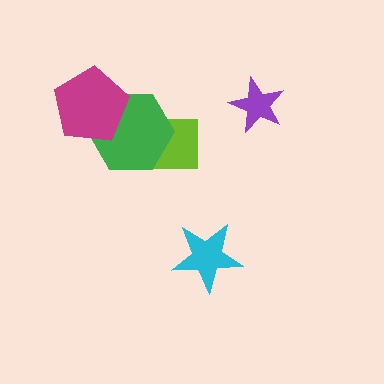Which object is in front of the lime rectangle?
The green hexagon is in front of the lime rectangle.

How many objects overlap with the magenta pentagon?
1 object overlaps with the magenta pentagon.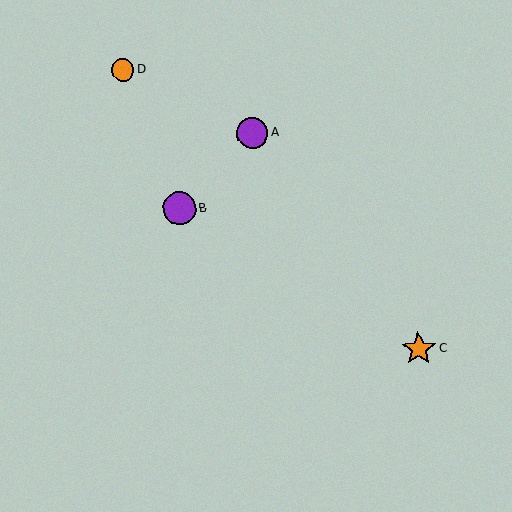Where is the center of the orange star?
The center of the orange star is at (419, 349).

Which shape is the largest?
The orange star (labeled C) is the largest.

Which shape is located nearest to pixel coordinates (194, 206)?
The purple circle (labeled B) at (179, 209) is nearest to that location.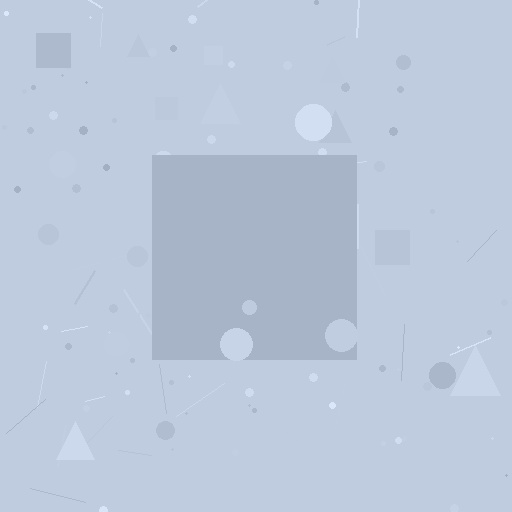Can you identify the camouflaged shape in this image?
The camouflaged shape is a square.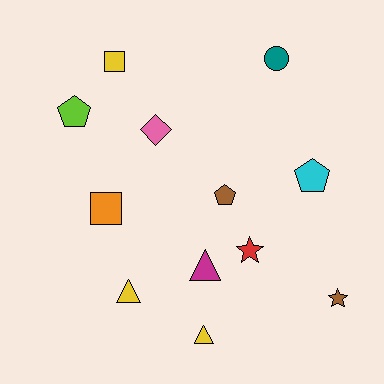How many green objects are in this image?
There are no green objects.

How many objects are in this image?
There are 12 objects.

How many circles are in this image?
There is 1 circle.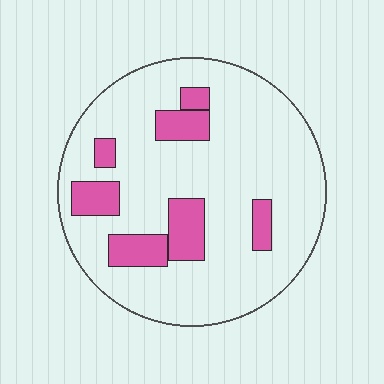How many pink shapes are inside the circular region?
7.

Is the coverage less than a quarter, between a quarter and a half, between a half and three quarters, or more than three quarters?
Less than a quarter.